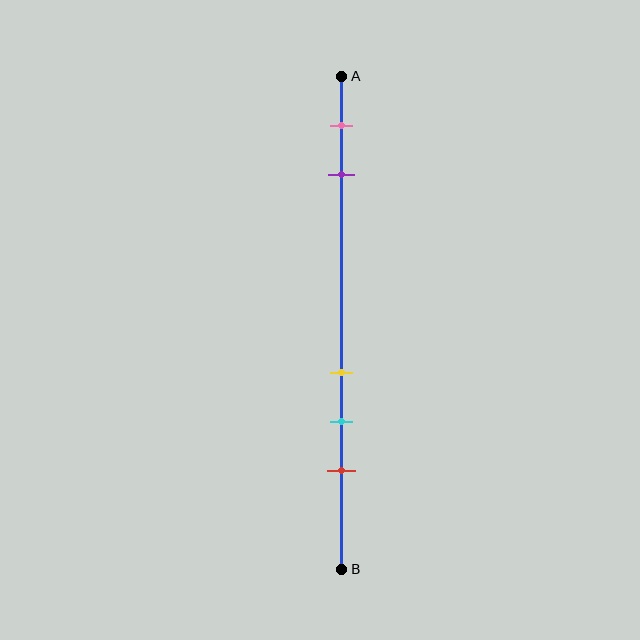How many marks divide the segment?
There are 5 marks dividing the segment.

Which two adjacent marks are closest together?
The yellow and cyan marks are the closest adjacent pair.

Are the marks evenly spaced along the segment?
No, the marks are not evenly spaced.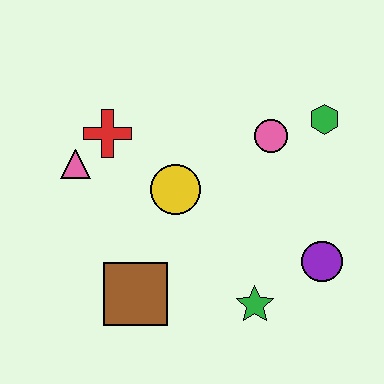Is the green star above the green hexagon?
No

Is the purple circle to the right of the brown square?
Yes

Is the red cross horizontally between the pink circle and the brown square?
No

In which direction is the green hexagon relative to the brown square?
The green hexagon is to the right of the brown square.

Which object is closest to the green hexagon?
The pink circle is closest to the green hexagon.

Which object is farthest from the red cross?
The purple circle is farthest from the red cross.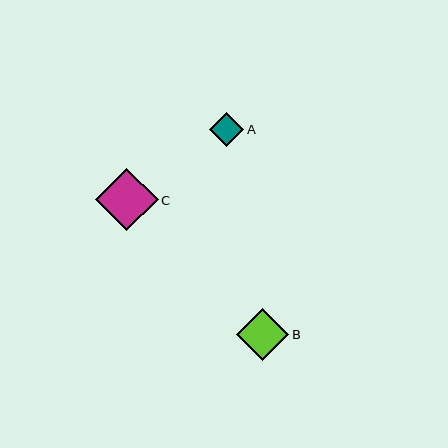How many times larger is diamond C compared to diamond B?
Diamond C is approximately 1.2 times the size of diamond B.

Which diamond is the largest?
Diamond C is the largest with a size of approximately 63 pixels.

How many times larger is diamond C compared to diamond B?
Diamond C is approximately 1.2 times the size of diamond B.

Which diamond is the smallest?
Diamond A is the smallest with a size of approximately 34 pixels.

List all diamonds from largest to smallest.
From largest to smallest: C, B, A.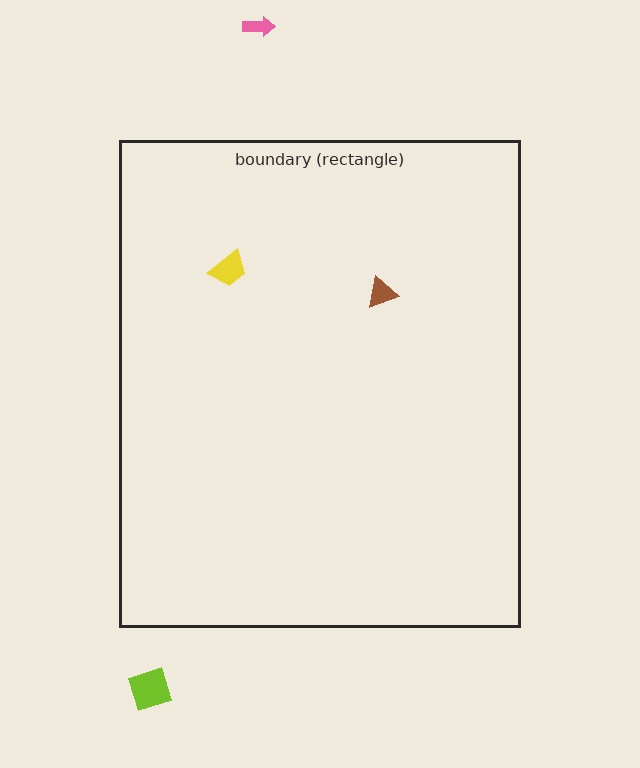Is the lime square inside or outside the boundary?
Outside.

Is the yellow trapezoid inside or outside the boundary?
Inside.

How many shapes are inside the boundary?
2 inside, 2 outside.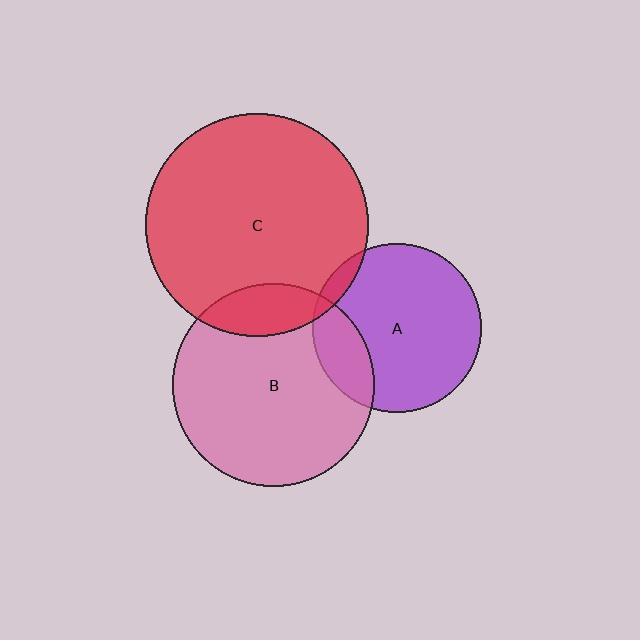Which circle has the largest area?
Circle C (red).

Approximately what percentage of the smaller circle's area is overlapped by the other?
Approximately 20%.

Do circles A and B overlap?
Yes.